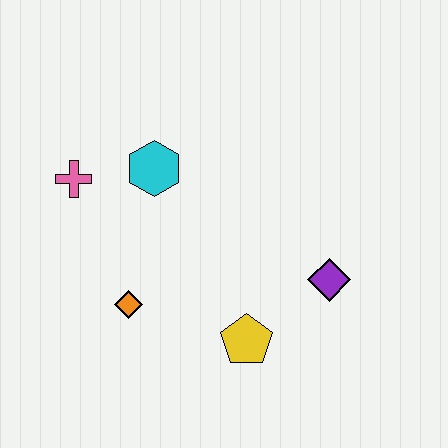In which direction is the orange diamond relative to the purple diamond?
The orange diamond is to the left of the purple diamond.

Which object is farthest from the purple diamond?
The pink cross is farthest from the purple diamond.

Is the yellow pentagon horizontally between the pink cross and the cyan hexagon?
No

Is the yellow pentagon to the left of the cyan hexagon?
No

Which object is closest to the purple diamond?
The yellow pentagon is closest to the purple diamond.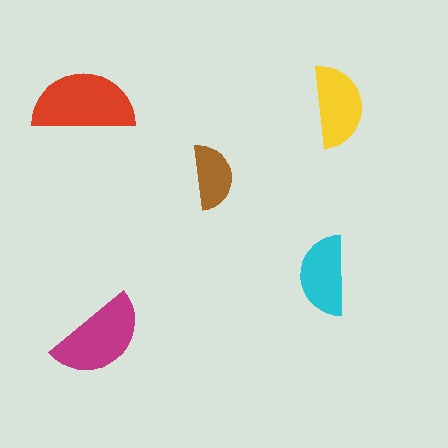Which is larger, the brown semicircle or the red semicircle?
The red one.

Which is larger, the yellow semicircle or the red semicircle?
The red one.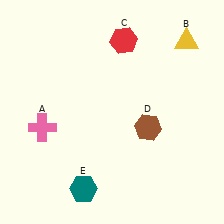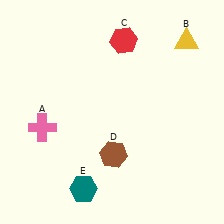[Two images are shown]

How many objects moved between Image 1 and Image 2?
1 object moved between the two images.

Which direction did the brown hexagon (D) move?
The brown hexagon (D) moved left.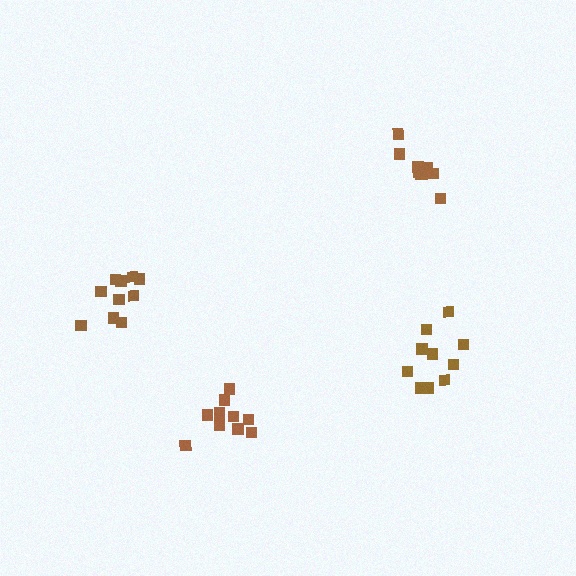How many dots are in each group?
Group 1: 10 dots, Group 2: 9 dots, Group 3: 10 dots, Group 4: 10 dots (39 total).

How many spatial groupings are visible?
There are 4 spatial groupings.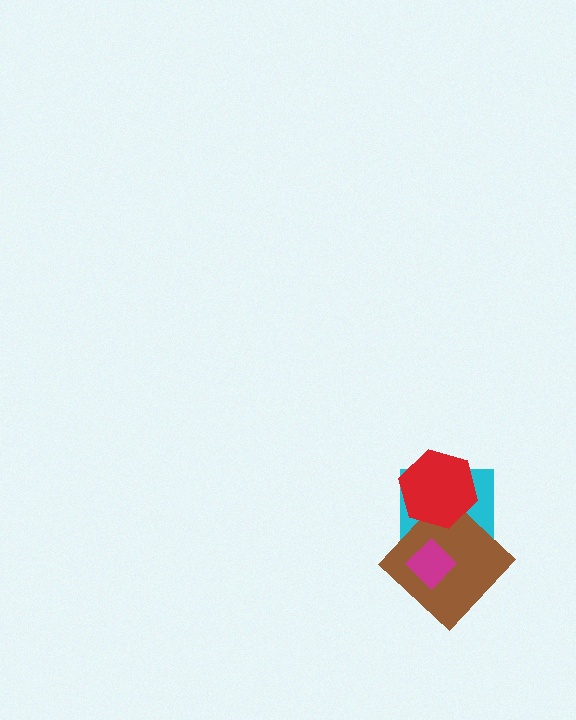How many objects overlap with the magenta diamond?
2 objects overlap with the magenta diamond.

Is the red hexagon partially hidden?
No, no other shape covers it.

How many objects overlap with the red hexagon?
2 objects overlap with the red hexagon.